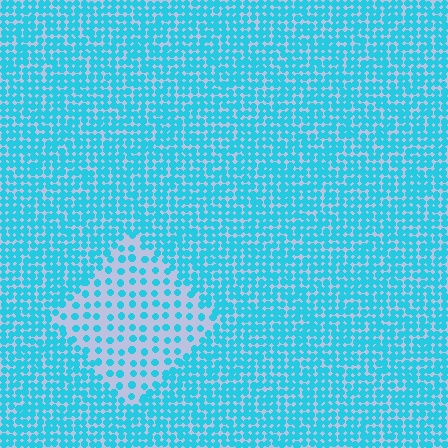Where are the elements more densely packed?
The elements are more densely packed outside the diamond boundary.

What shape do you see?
I see a diamond.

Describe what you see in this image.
The image contains small cyan elements arranged at two different densities. A diamond-shaped region is visible where the elements are less densely packed than the surrounding area.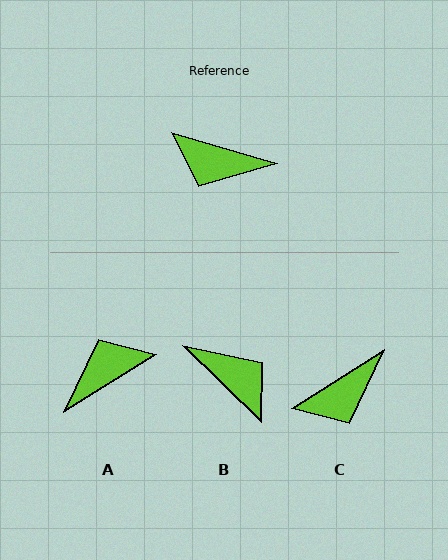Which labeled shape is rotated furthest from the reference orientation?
B, about 151 degrees away.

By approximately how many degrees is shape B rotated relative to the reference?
Approximately 151 degrees counter-clockwise.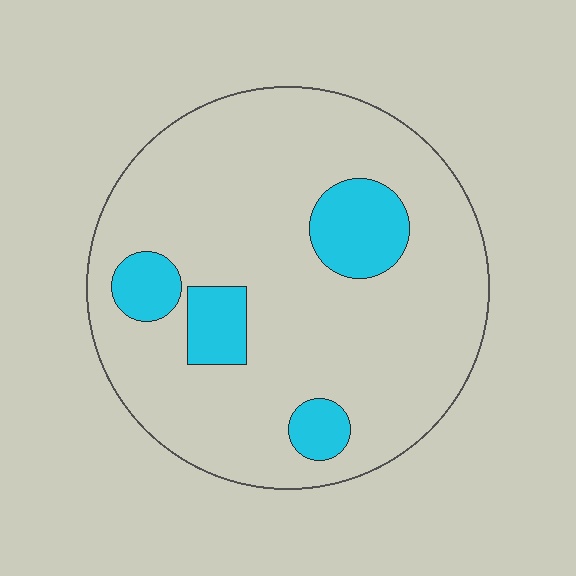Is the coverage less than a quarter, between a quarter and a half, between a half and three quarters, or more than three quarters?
Less than a quarter.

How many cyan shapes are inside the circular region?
4.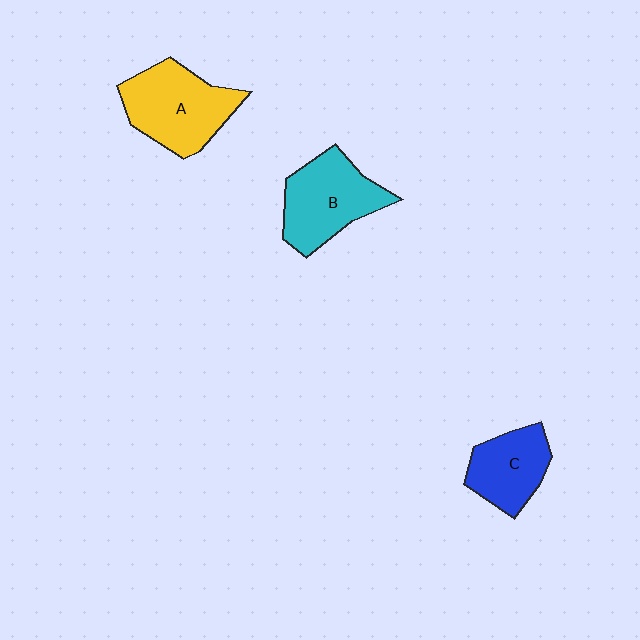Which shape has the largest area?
Shape A (yellow).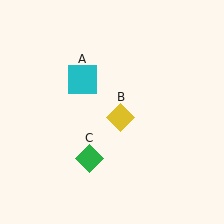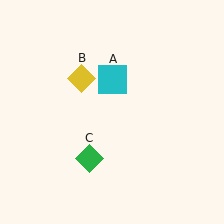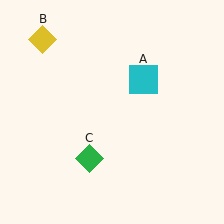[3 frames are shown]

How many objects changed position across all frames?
2 objects changed position: cyan square (object A), yellow diamond (object B).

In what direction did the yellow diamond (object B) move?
The yellow diamond (object B) moved up and to the left.